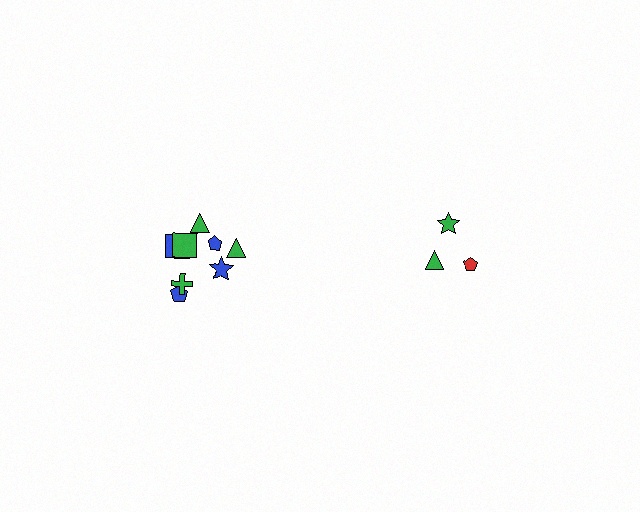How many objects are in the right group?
There are 3 objects.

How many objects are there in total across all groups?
There are 11 objects.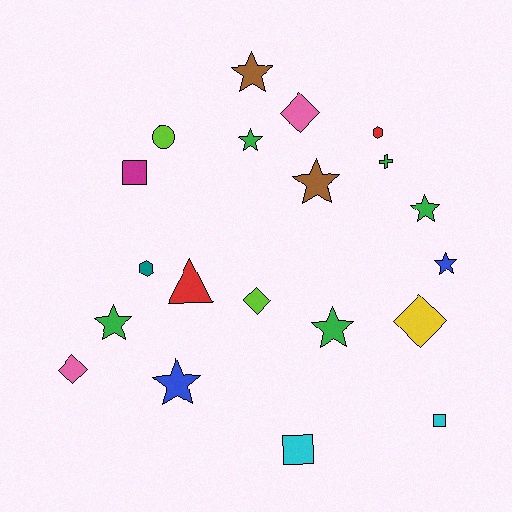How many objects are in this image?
There are 20 objects.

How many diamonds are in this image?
There are 4 diamonds.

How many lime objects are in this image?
There are 2 lime objects.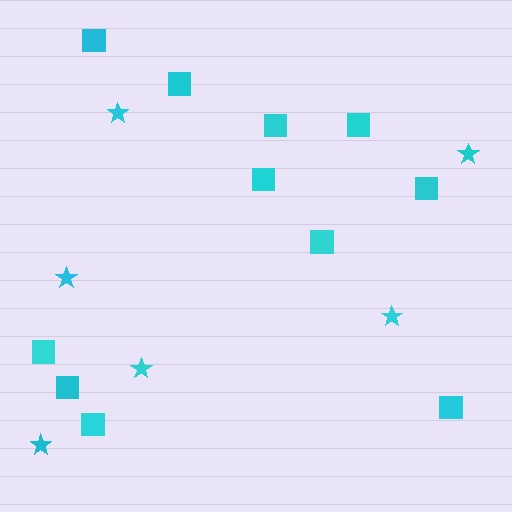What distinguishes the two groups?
There are 2 groups: one group of stars (6) and one group of squares (11).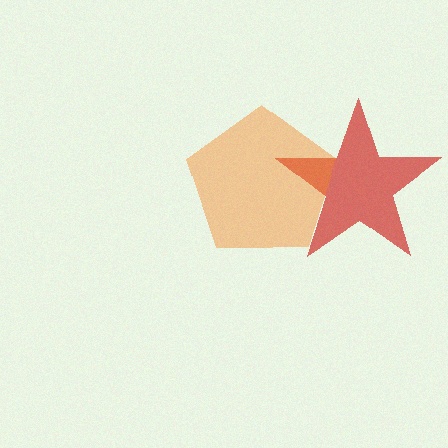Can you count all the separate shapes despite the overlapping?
Yes, there are 2 separate shapes.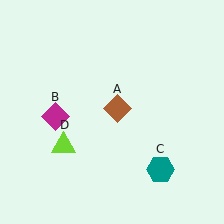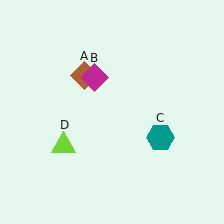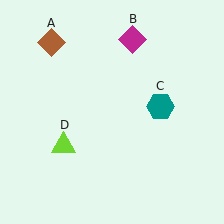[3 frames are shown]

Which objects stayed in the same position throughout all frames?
Lime triangle (object D) remained stationary.